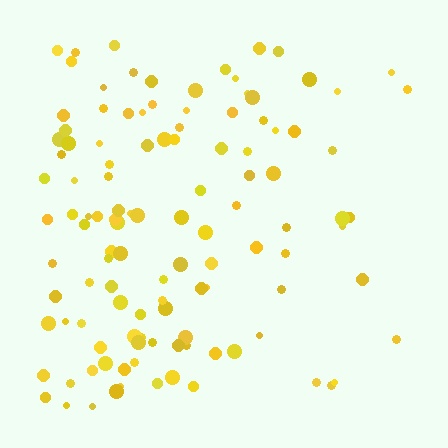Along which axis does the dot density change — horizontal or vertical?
Horizontal.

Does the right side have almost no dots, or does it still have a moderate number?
Still a moderate number, just noticeably fewer than the left.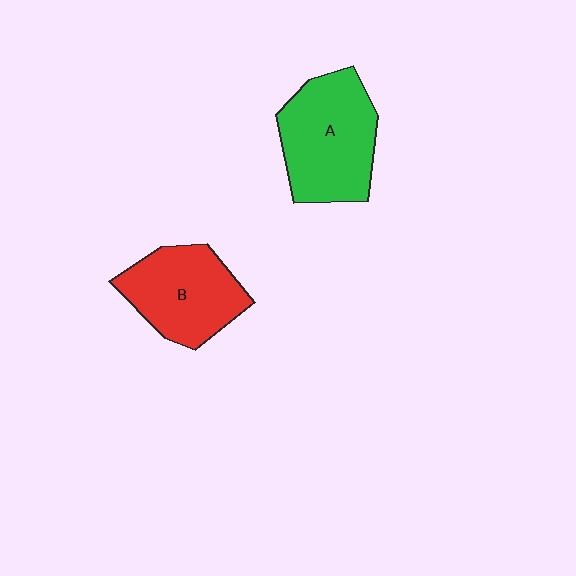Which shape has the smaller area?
Shape B (red).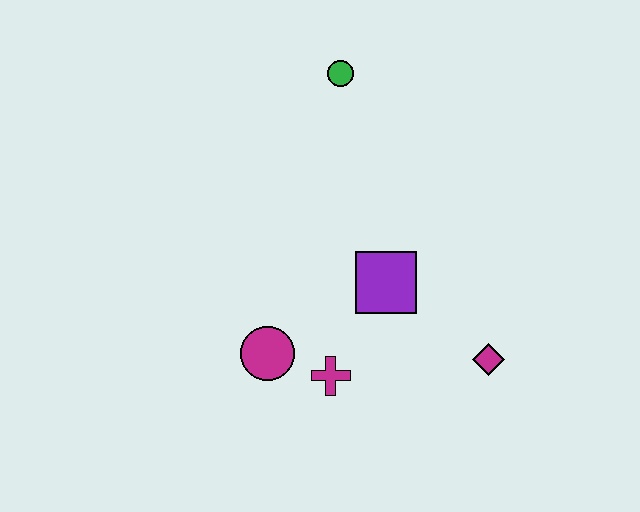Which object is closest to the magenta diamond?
The purple square is closest to the magenta diamond.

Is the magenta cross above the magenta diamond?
No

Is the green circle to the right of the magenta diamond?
No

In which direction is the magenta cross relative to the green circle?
The magenta cross is below the green circle.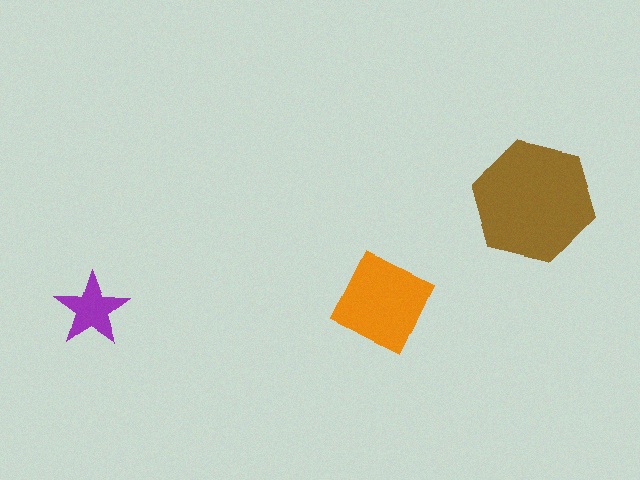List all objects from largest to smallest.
The brown hexagon, the orange square, the purple star.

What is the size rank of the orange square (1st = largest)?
2nd.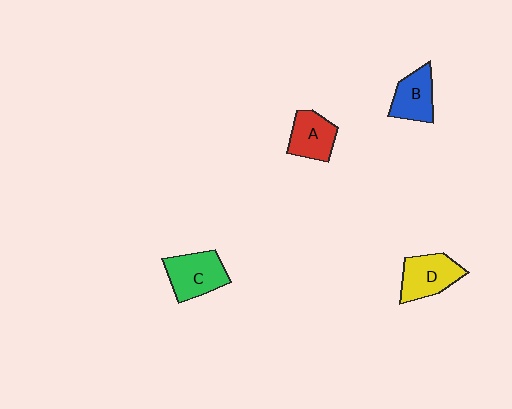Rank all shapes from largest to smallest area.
From largest to smallest: C (green), D (yellow), A (red), B (blue).